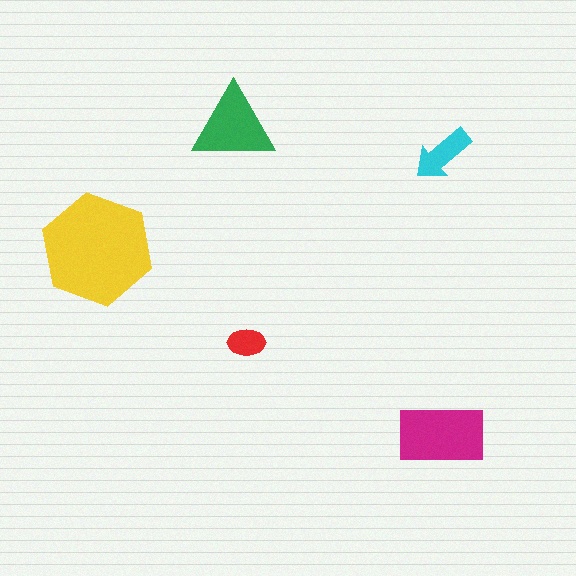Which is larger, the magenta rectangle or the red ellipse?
The magenta rectangle.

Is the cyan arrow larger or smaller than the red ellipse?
Larger.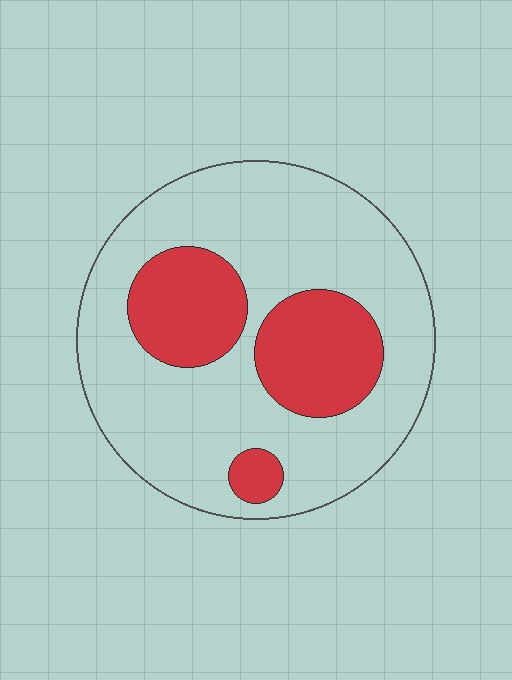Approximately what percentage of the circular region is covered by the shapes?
Approximately 25%.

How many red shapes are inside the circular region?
3.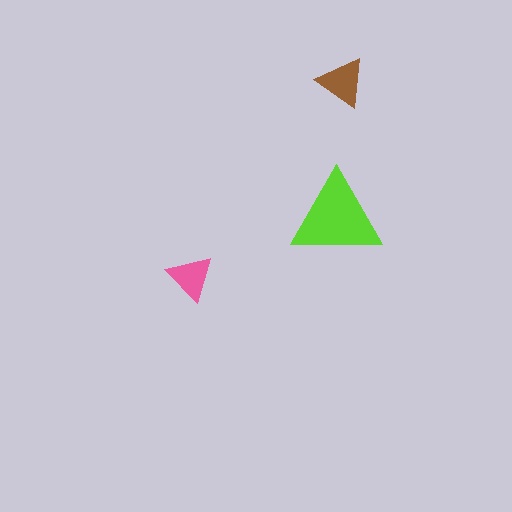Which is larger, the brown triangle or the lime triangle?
The lime one.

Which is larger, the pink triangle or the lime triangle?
The lime one.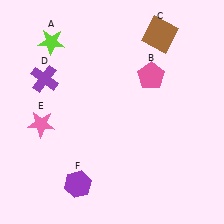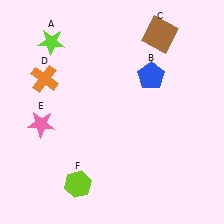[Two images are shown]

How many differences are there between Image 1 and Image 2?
There are 3 differences between the two images.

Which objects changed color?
B changed from pink to blue. D changed from purple to orange. F changed from purple to lime.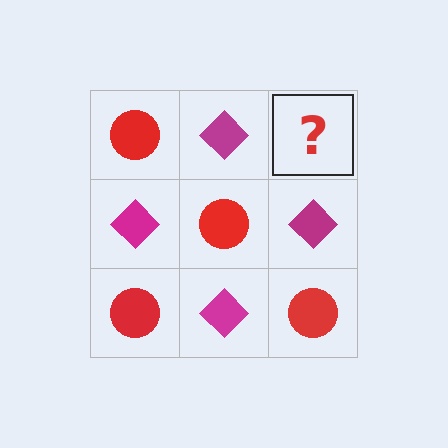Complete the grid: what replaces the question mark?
The question mark should be replaced with a red circle.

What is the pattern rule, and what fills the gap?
The rule is that it alternates red circle and magenta diamond in a checkerboard pattern. The gap should be filled with a red circle.